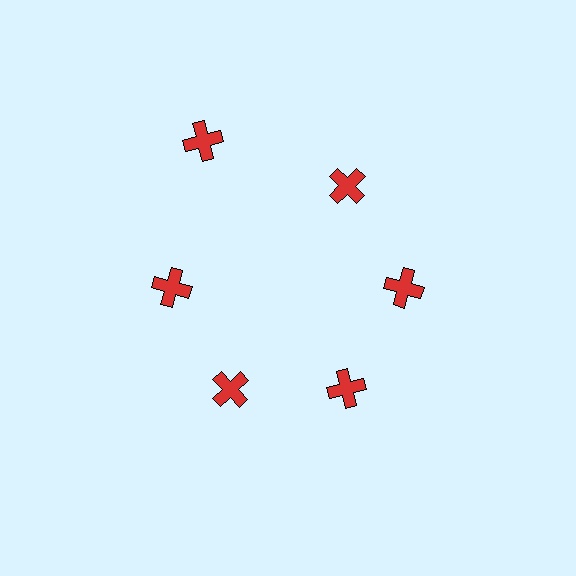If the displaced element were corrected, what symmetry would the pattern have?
It would have 6-fold rotational symmetry — the pattern would map onto itself every 60 degrees.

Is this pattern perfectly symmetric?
No. The 6 red crosses are arranged in a ring, but one element near the 11 o'clock position is pushed outward from the center, breaking the 6-fold rotational symmetry.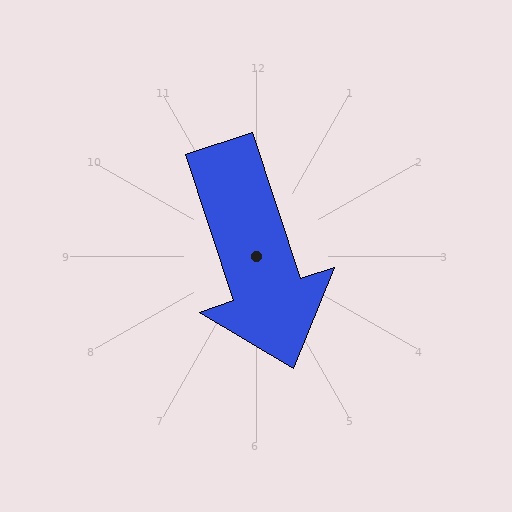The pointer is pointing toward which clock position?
Roughly 5 o'clock.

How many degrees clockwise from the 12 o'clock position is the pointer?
Approximately 162 degrees.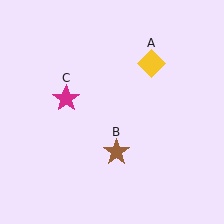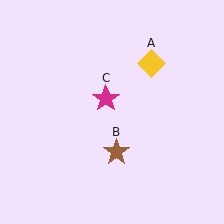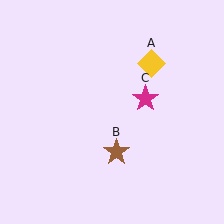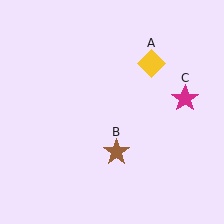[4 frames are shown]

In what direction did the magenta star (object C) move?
The magenta star (object C) moved right.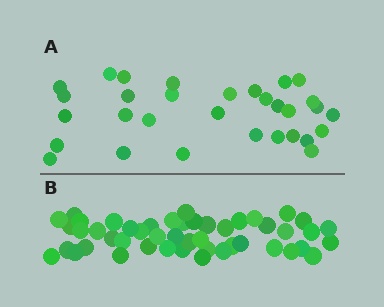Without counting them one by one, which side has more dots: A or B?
Region B (the bottom region) has more dots.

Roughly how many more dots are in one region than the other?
Region B has approximately 15 more dots than region A.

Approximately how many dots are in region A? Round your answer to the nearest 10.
About 30 dots. (The exact count is 31, which rounds to 30.)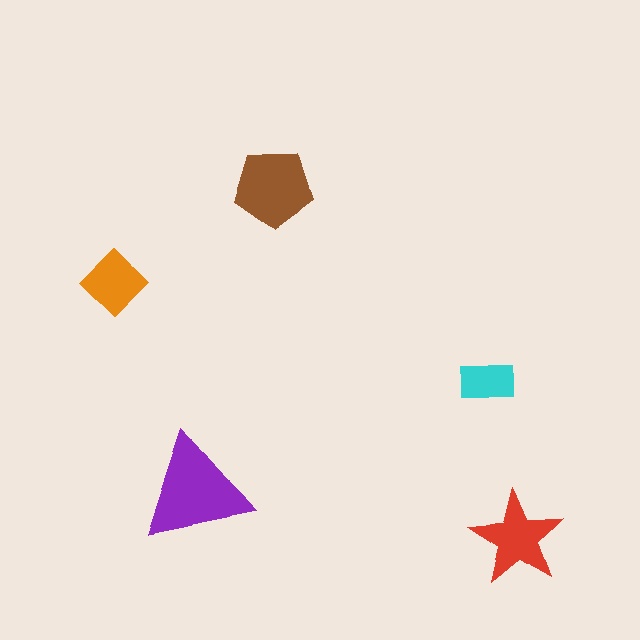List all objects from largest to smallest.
The purple triangle, the brown pentagon, the red star, the orange diamond, the cyan rectangle.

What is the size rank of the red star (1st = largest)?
3rd.